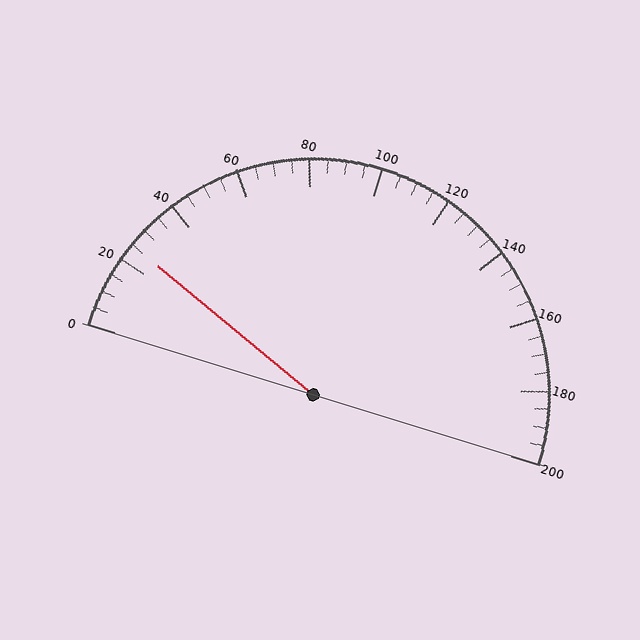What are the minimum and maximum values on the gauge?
The gauge ranges from 0 to 200.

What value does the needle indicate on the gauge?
The needle indicates approximately 25.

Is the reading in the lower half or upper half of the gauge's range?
The reading is in the lower half of the range (0 to 200).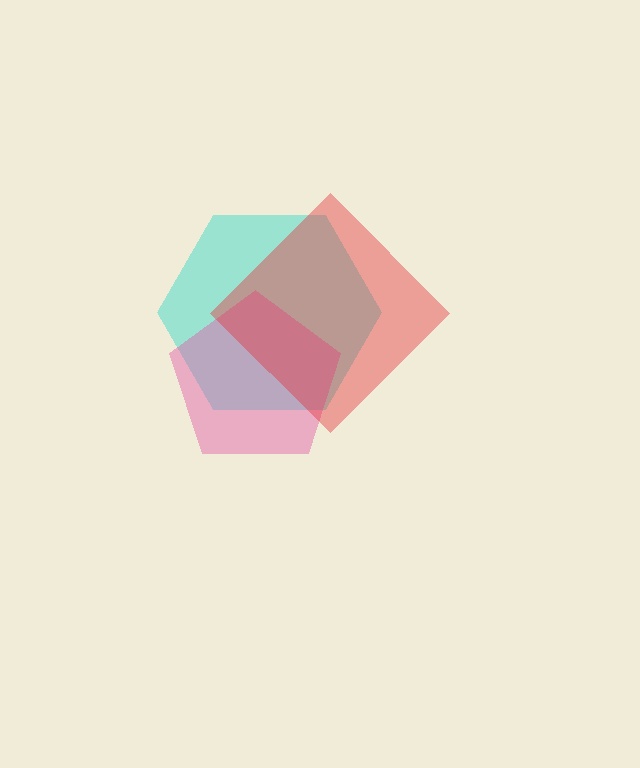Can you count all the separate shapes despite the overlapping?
Yes, there are 3 separate shapes.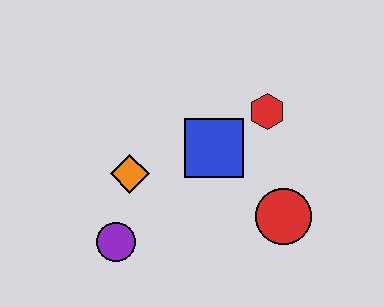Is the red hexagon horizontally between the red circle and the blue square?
Yes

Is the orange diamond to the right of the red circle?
No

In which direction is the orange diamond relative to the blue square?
The orange diamond is to the left of the blue square.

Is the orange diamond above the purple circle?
Yes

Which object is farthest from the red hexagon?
The purple circle is farthest from the red hexagon.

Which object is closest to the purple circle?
The orange diamond is closest to the purple circle.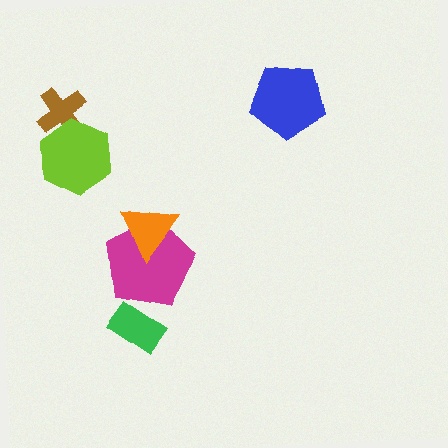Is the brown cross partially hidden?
Yes, it is partially covered by another shape.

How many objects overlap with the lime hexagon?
1 object overlaps with the lime hexagon.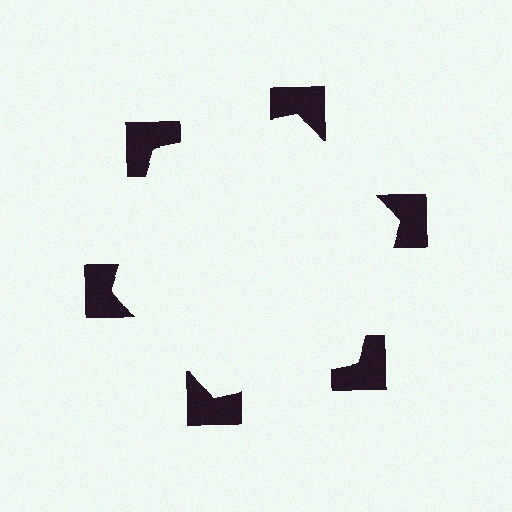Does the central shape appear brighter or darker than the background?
It typically appears slightly brighter than the background, even though no actual brightness change is drawn.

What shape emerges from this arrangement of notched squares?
An illusory hexagon — its edges are inferred from the aligned wedge cuts in the notched squares, not physically drawn.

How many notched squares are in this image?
There are 6 — one at each vertex of the illusory hexagon.